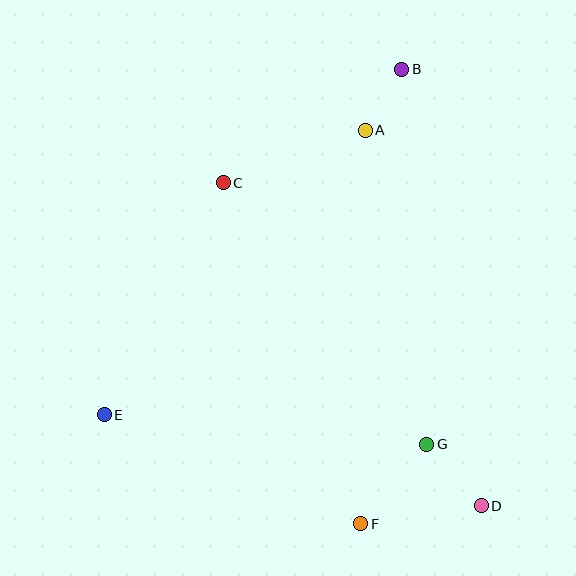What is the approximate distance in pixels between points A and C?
The distance between A and C is approximately 151 pixels.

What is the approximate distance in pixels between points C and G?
The distance between C and G is approximately 332 pixels.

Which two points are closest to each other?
Points A and B are closest to each other.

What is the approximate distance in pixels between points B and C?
The distance between B and C is approximately 212 pixels.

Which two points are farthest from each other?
Points B and F are farthest from each other.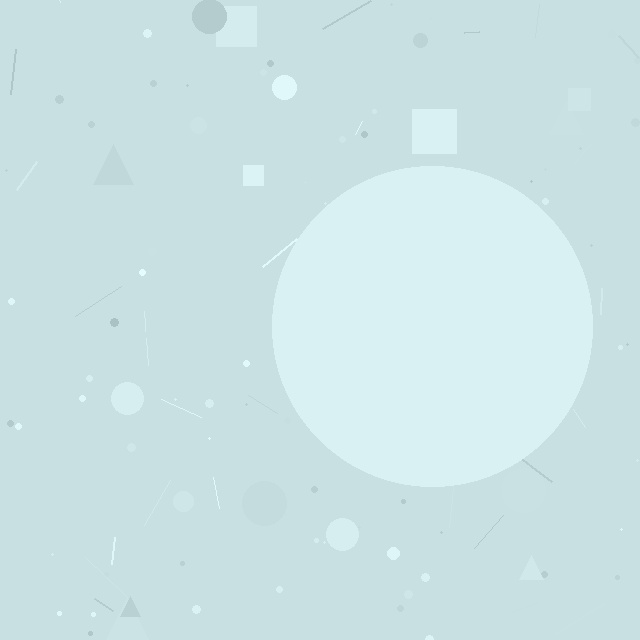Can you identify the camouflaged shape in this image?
The camouflaged shape is a circle.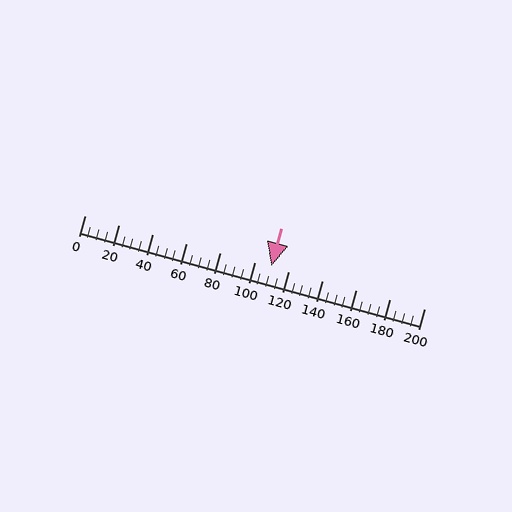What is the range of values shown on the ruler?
The ruler shows values from 0 to 200.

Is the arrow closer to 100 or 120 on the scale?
The arrow is closer to 120.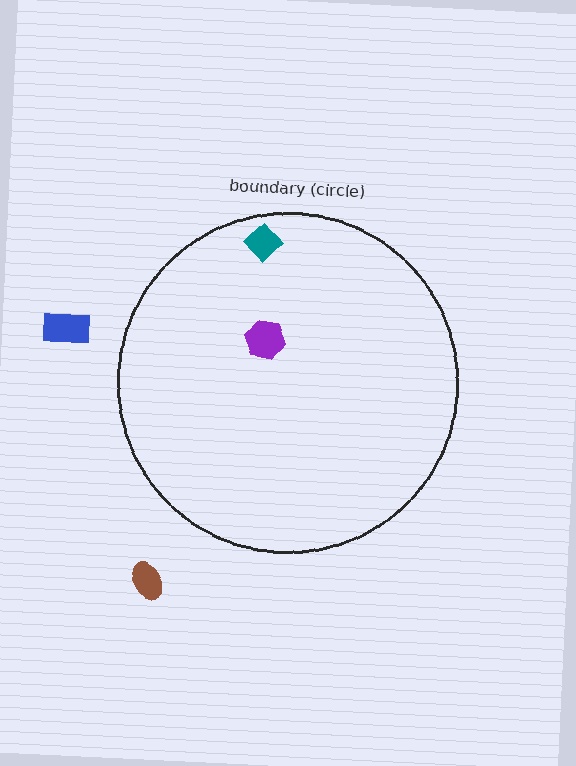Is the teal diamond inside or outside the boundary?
Inside.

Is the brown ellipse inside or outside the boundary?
Outside.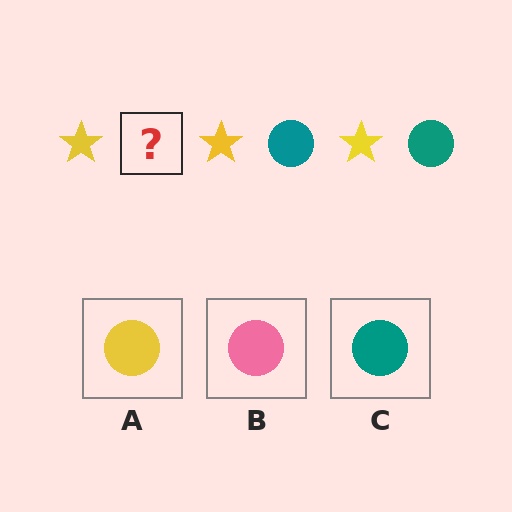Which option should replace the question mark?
Option C.